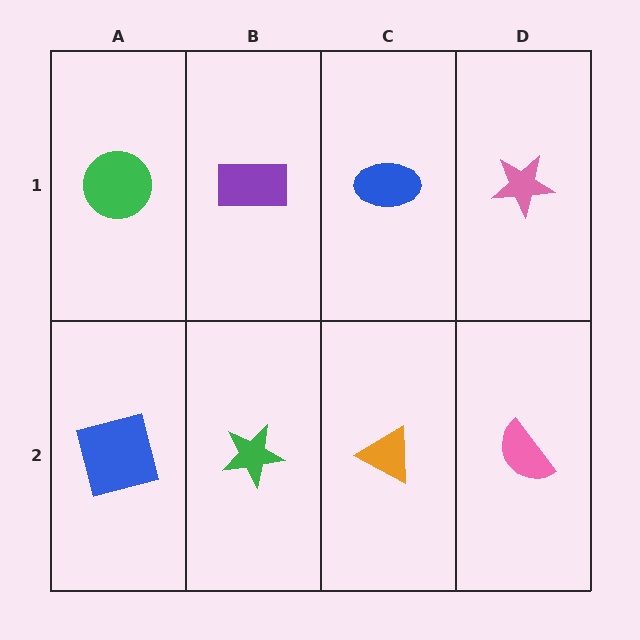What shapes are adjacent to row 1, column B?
A green star (row 2, column B), a green circle (row 1, column A), a blue ellipse (row 1, column C).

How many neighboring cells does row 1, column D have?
2.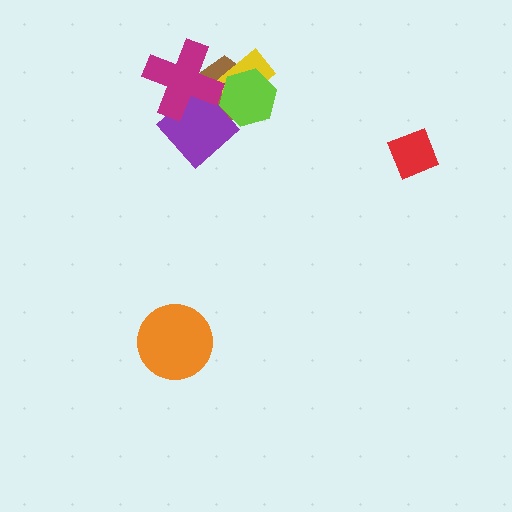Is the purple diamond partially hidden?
Yes, it is partially covered by another shape.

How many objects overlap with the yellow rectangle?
2 objects overlap with the yellow rectangle.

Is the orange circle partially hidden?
No, no other shape covers it.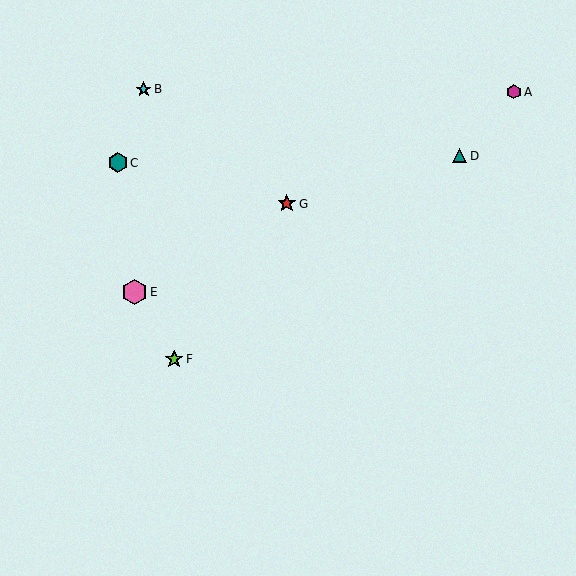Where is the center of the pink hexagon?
The center of the pink hexagon is at (134, 292).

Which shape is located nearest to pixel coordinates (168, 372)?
The lime star (labeled F) at (174, 359) is nearest to that location.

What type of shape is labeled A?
Shape A is a magenta hexagon.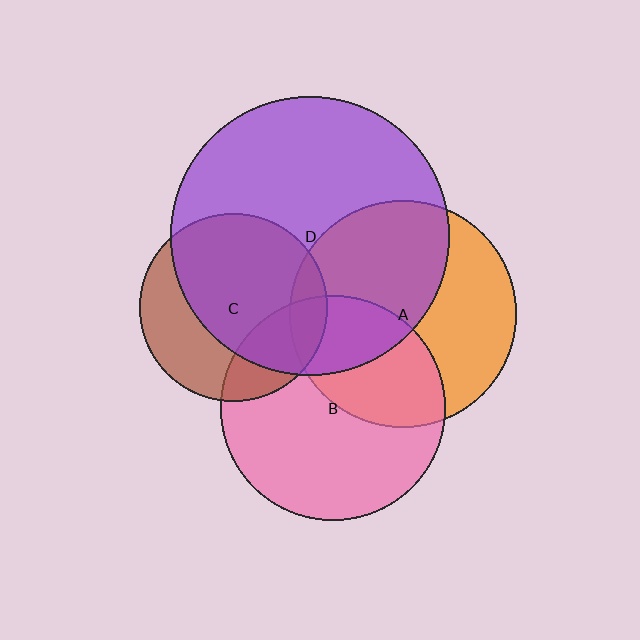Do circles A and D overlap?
Yes.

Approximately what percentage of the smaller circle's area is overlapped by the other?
Approximately 50%.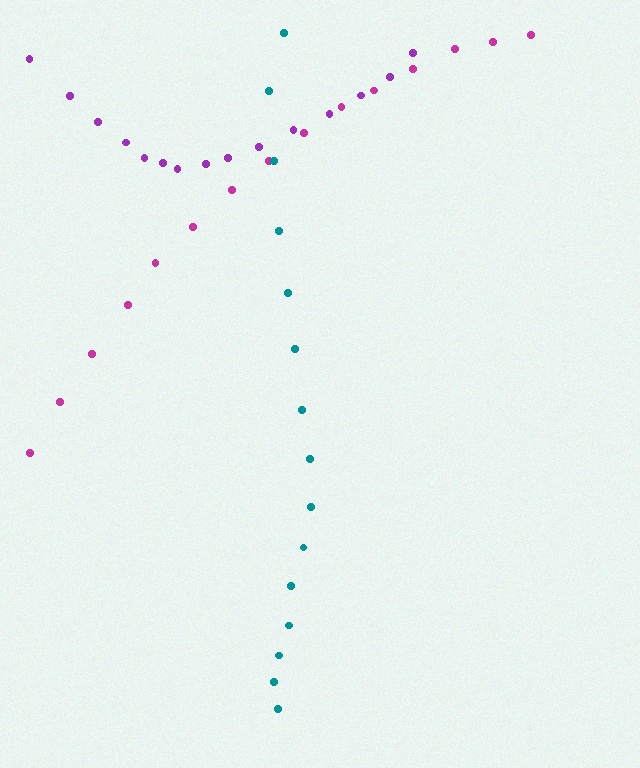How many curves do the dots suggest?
There are 3 distinct paths.